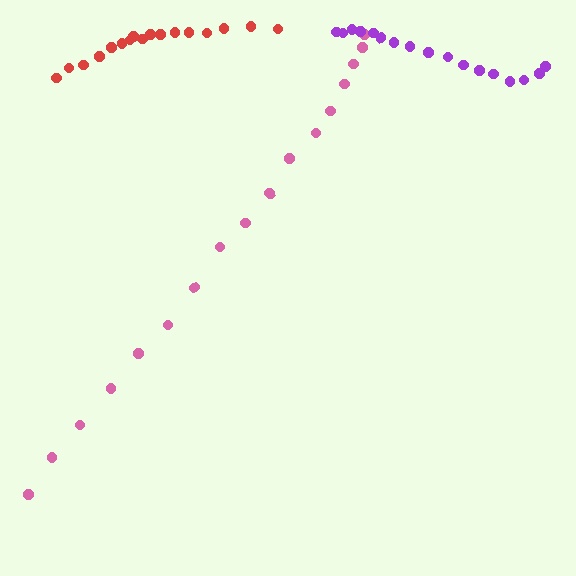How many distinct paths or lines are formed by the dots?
There are 3 distinct paths.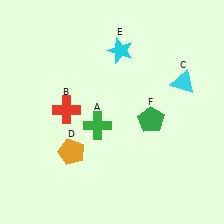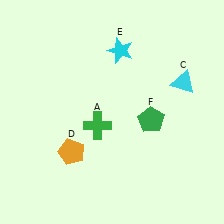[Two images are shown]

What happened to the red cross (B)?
The red cross (B) was removed in Image 2. It was in the top-left area of Image 1.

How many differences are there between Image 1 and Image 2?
There is 1 difference between the two images.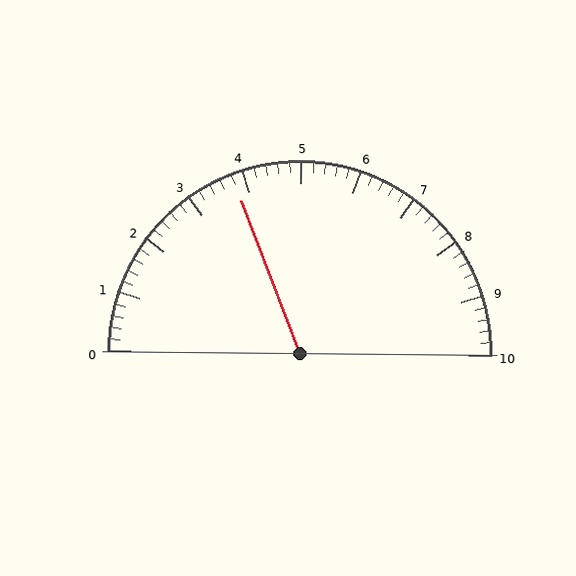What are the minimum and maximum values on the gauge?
The gauge ranges from 0 to 10.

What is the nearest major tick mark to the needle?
The nearest major tick mark is 4.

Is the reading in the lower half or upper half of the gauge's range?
The reading is in the lower half of the range (0 to 10).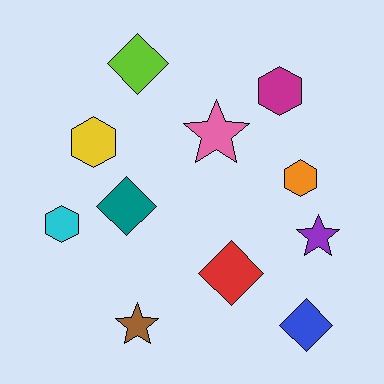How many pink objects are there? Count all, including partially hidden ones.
There is 1 pink object.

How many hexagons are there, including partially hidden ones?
There are 4 hexagons.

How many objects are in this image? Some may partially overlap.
There are 11 objects.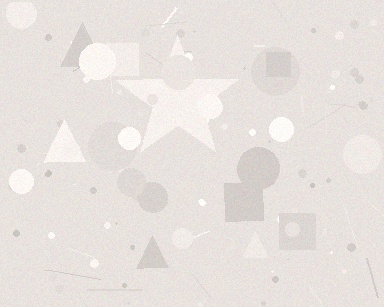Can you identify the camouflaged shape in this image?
The camouflaged shape is a star.